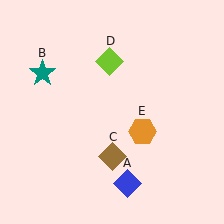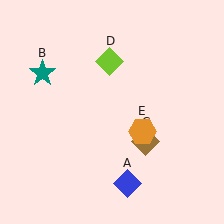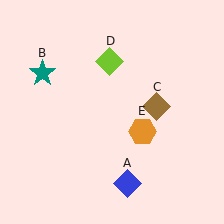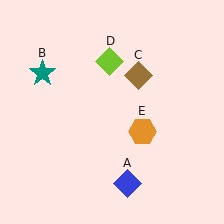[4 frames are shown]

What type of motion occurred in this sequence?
The brown diamond (object C) rotated counterclockwise around the center of the scene.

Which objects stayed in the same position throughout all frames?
Blue diamond (object A) and teal star (object B) and lime diamond (object D) and orange hexagon (object E) remained stationary.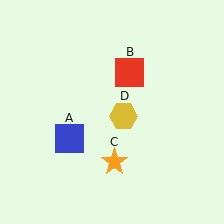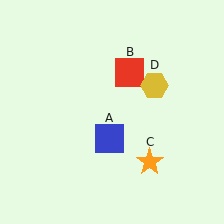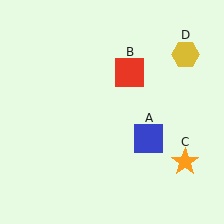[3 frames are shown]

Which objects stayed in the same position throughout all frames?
Red square (object B) remained stationary.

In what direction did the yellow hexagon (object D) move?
The yellow hexagon (object D) moved up and to the right.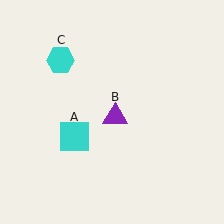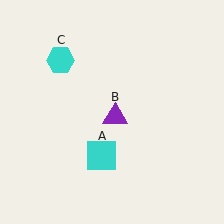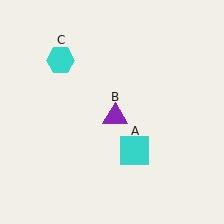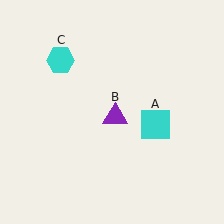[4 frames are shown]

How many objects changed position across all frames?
1 object changed position: cyan square (object A).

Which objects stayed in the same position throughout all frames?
Purple triangle (object B) and cyan hexagon (object C) remained stationary.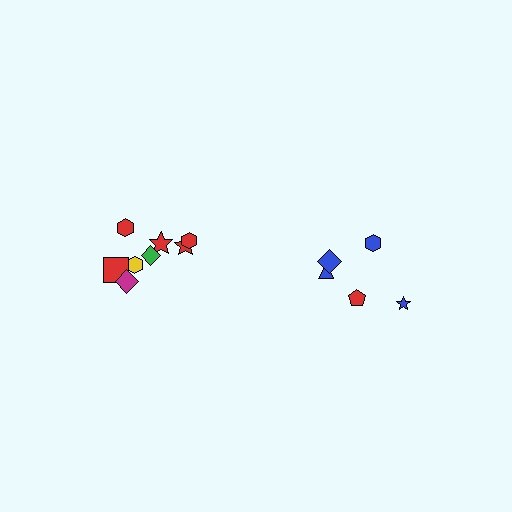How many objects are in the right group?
There are 5 objects.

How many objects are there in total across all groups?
There are 13 objects.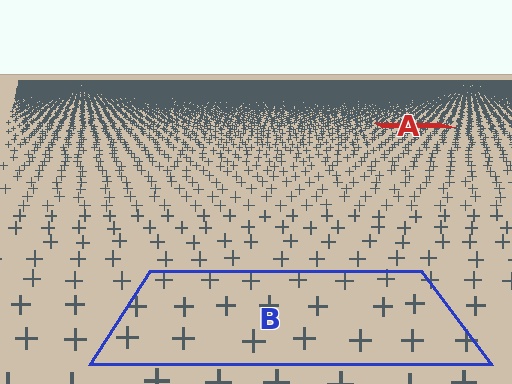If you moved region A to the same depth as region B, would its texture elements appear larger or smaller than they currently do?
They would appear larger. At a closer depth, the same texture elements are projected at a bigger on-screen size.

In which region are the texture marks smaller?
The texture marks are smaller in region A, because it is farther away.